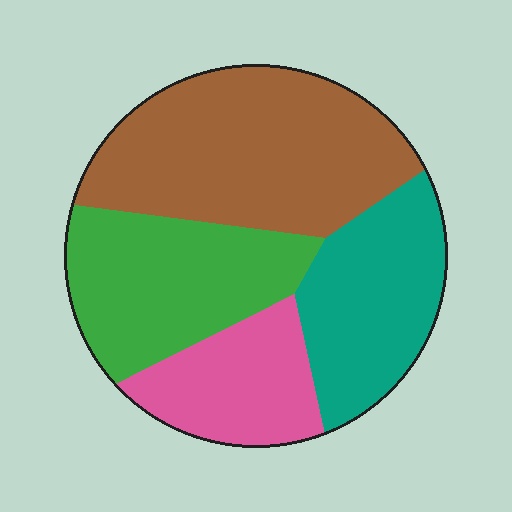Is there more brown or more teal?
Brown.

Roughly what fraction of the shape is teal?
Teal covers 22% of the shape.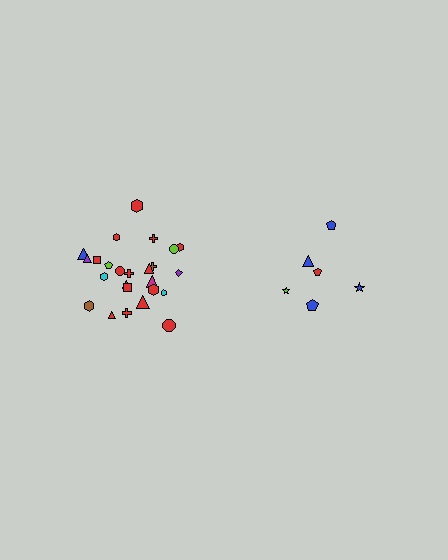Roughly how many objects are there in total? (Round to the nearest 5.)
Roughly 30 objects in total.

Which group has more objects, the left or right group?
The left group.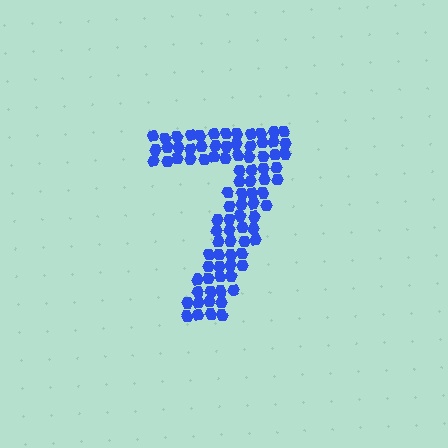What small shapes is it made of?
It is made of small hexagons.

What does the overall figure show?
The overall figure shows the digit 7.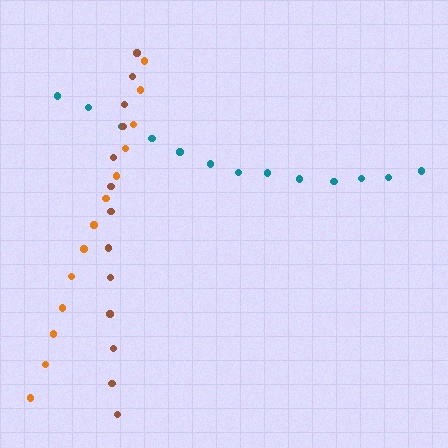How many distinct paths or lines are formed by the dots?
There are 3 distinct paths.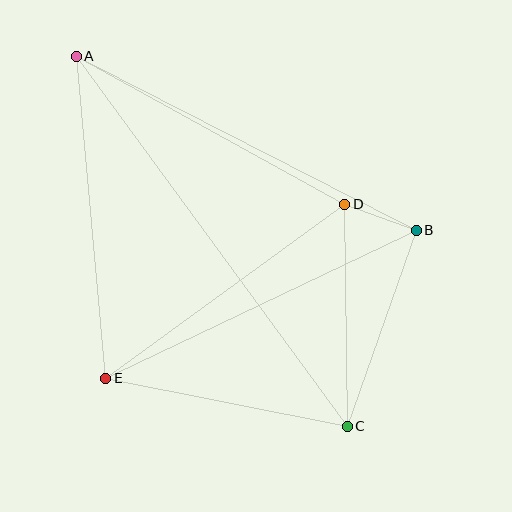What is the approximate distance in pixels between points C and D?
The distance between C and D is approximately 222 pixels.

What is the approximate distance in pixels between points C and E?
The distance between C and E is approximately 247 pixels.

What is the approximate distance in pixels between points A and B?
The distance between A and B is approximately 382 pixels.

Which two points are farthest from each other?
Points A and C are farthest from each other.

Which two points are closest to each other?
Points B and D are closest to each other.